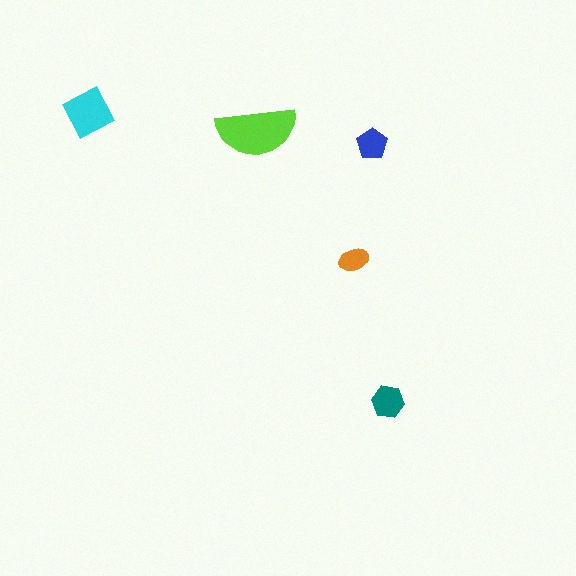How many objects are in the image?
There are 5 objects in the image.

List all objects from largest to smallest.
The lime semicircle, the cyan diamond, the teal hexagon, the blue pentagon, the orange ellipse.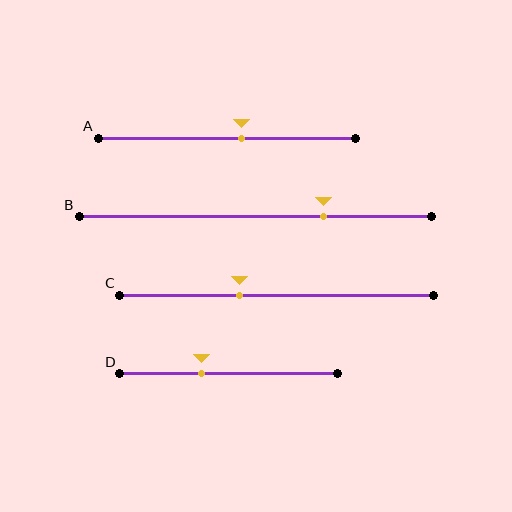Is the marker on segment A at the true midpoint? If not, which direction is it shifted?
No, the marker on segment A is shifted to the right by about 6% of the segment length.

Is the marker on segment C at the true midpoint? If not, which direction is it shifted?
No, the marker on segment C is shifted to the left by about 12% of the segment length.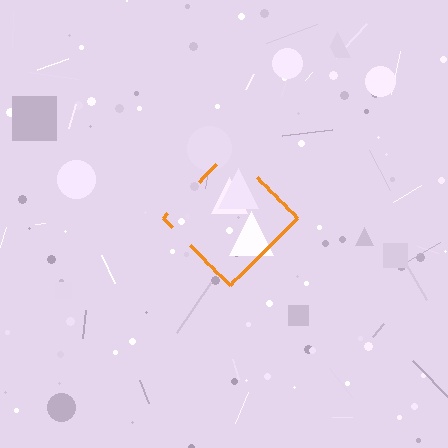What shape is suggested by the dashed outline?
The dashed outline suggests a diamond.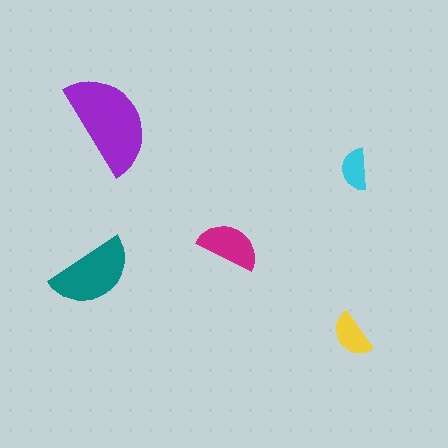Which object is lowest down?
The yellow semicircle is bottommost.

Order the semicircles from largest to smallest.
the purple one, the teal one, the magenta one, the yellow one, the cyan one.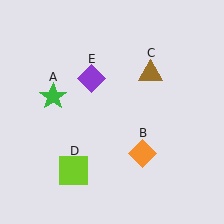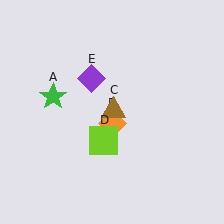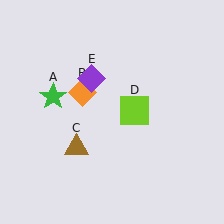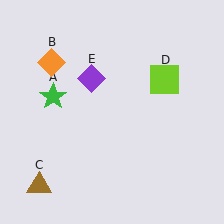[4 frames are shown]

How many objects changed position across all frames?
3 objects changed position: orange diamond (object B), brown triangle (object C), lime square (object D).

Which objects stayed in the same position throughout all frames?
Green star (object A) and purple diamond (object E) remained stationary.